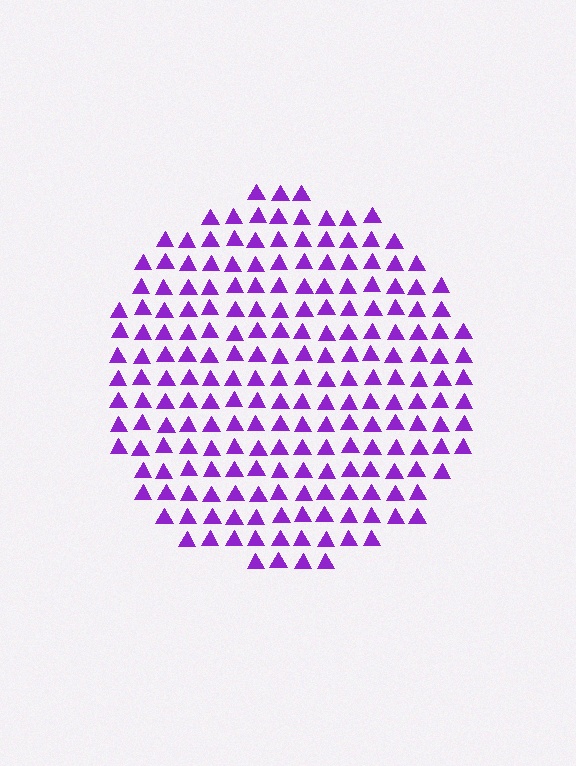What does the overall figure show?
The overall figure shows a circle.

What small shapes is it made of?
It is made of small triangles.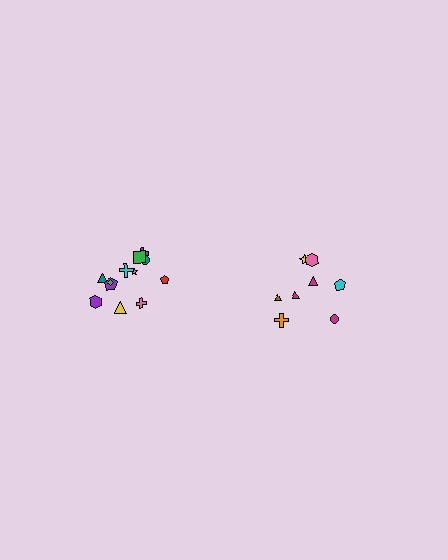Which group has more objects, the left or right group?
The left group.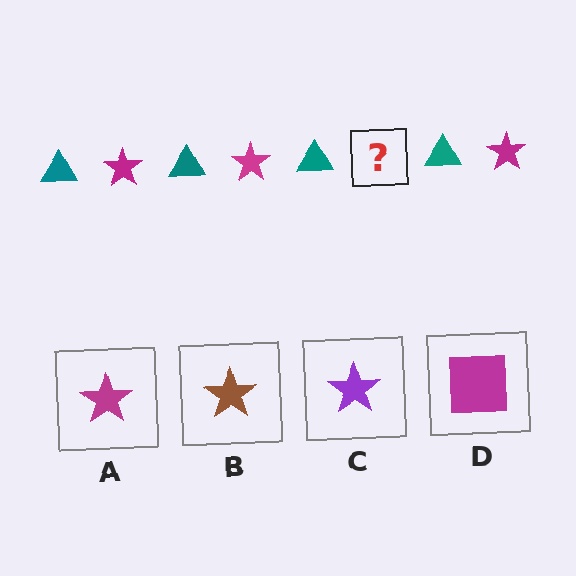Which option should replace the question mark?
Option A.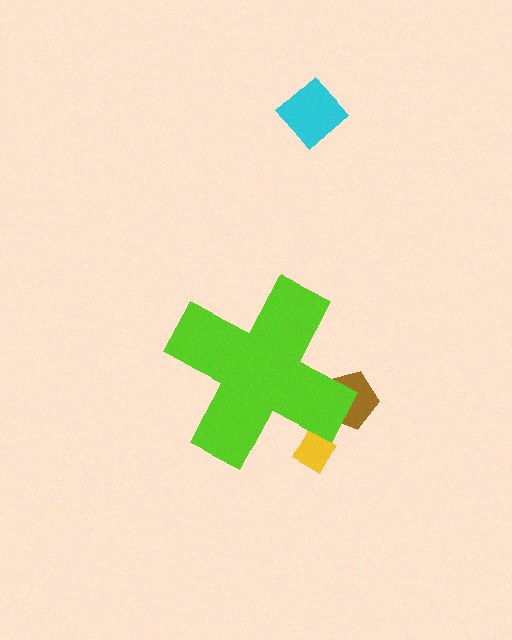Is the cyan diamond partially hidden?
No, the cyan diamond is fully visible.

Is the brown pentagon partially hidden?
Yes, the brown pentagon is partially hidden behind the lime cross.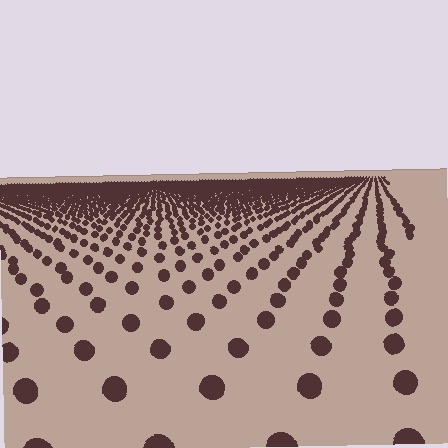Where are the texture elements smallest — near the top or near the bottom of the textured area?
Near the top.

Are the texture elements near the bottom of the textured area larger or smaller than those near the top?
Larger. Near the bottom, elements are closer to the viewer and appear at a bigger on-screen size.